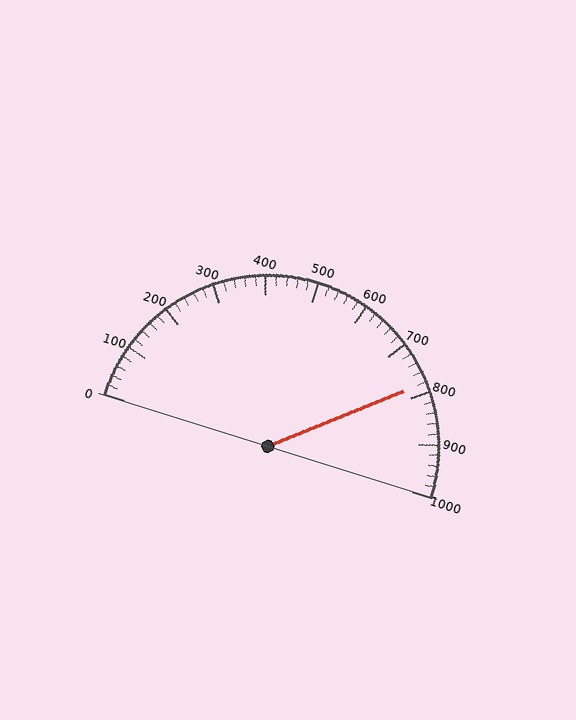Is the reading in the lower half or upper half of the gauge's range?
The reading is in the upper half of the range (0 to 1000).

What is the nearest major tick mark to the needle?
The nearest major tick mark is 800.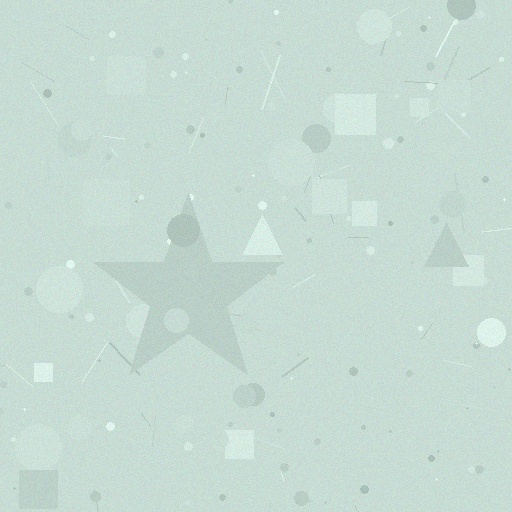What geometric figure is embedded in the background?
A star is embedded in the background.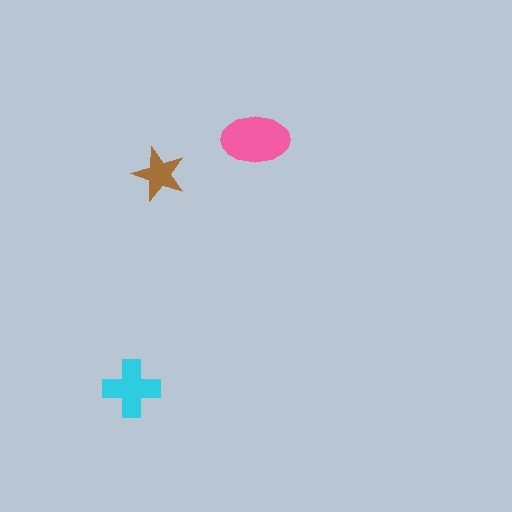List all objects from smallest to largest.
The brown star, the cyan cross, the pink ellipse.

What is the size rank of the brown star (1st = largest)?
3rd.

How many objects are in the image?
There are 3 objects in the image.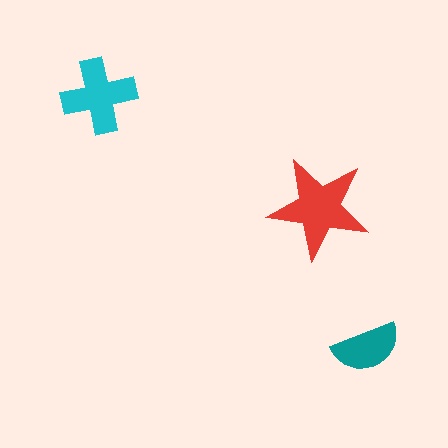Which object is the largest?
The red star.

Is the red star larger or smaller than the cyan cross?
Larger.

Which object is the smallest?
The teal semicircle.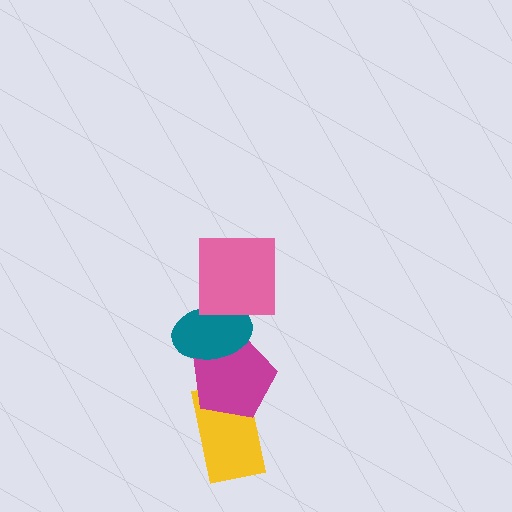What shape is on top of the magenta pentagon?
The teal ellipse is on top of the magenta pentagon.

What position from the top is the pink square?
The pink square is 1st from the top.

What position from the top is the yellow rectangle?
The yellow rectangle is 4th from the top.